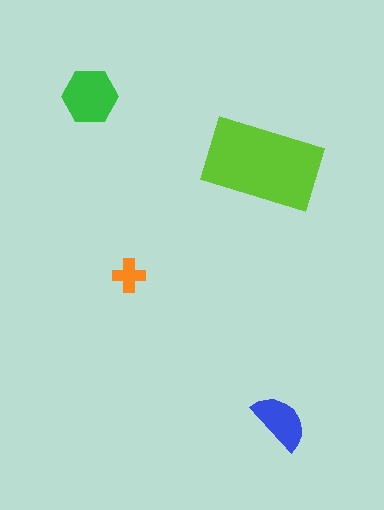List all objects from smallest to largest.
The orange cross, the blue semicircle, the green hexagon, the lime rectangle.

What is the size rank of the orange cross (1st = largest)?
4th.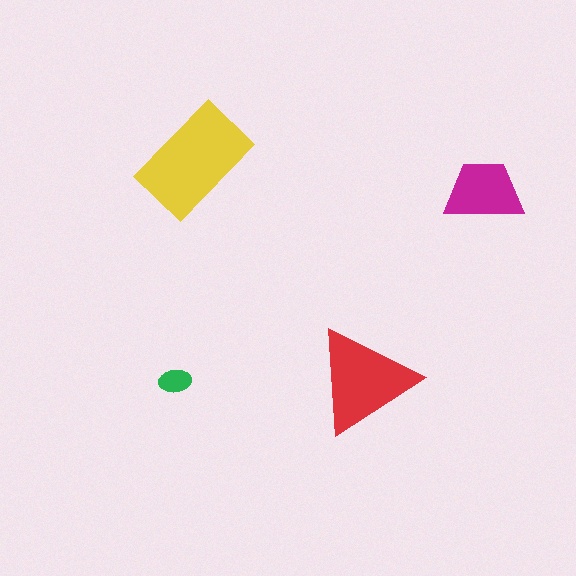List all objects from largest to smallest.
The yellow rectangle, the red triangle, the magenta trapezoid, the green ellipse.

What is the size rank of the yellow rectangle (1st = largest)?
1st.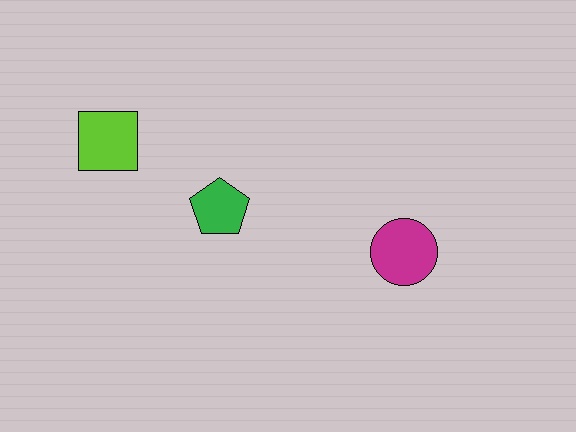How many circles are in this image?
There is 1 circle.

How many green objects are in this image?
There is 1 green object.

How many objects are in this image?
There are 3 objects.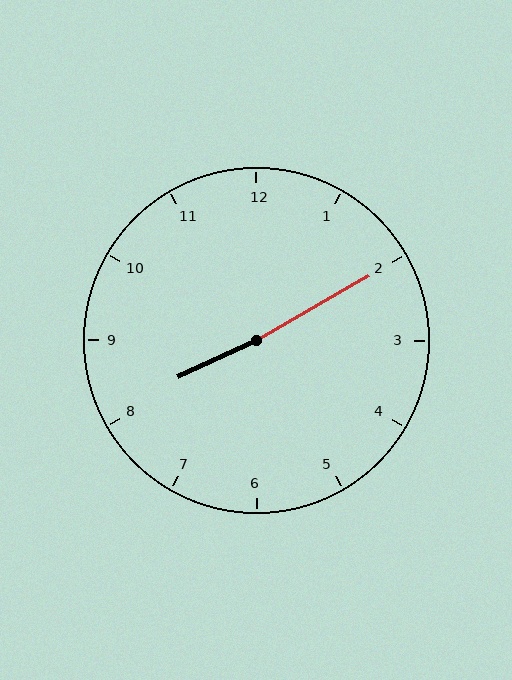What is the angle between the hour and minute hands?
Approximately 175 degrees.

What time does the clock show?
8:10.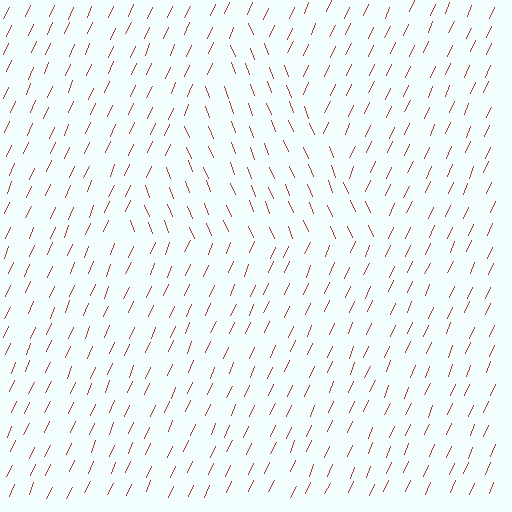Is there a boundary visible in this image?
Yes, there is a texture boundary formed by a change in line orientation.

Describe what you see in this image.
The image is filled with small red line segments. A triangle region in the image has lines oriented differently from the surrounding lines, creating a visible texture boundary.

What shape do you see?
I see a triangle.